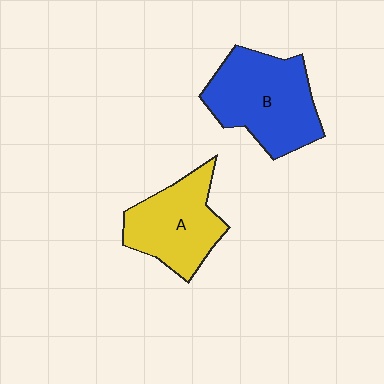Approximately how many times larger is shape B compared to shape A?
Approximately 1.2 times.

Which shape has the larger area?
Shape B (blue).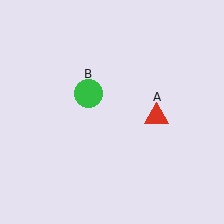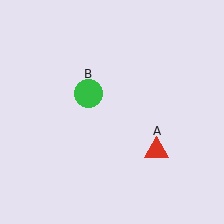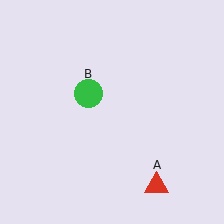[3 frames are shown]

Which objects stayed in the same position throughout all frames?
Green circle (object B) remained stationary.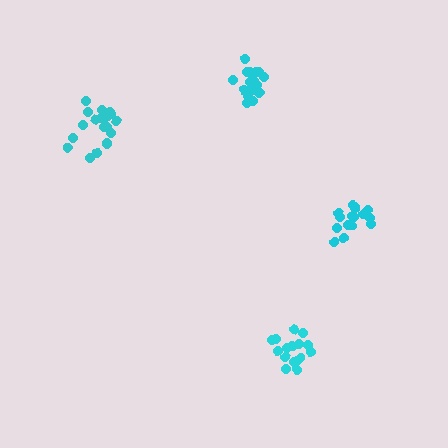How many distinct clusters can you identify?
There are 4 distinct clusters.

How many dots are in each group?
Group 1: 17 dots, Group 2: 16 dots, Group 3: 19 dots, Group 4: 20 dots (72 total).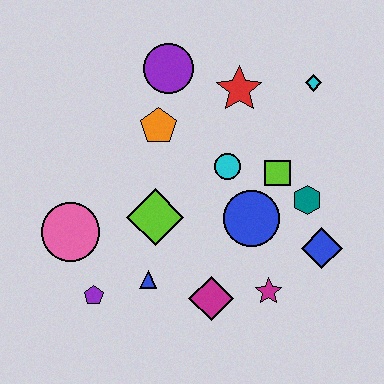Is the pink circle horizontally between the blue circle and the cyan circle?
No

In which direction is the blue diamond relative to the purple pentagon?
The blue diamond is to the right of the purple pentagon.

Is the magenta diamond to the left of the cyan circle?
Yes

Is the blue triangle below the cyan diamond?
Yes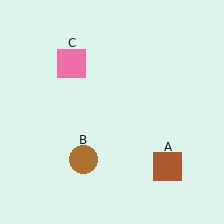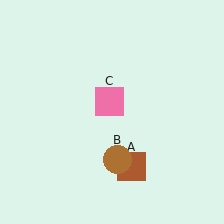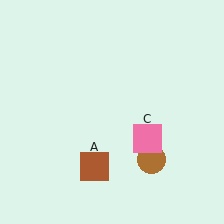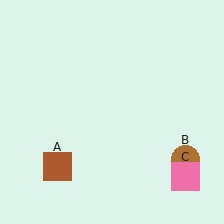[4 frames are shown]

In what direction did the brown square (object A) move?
The brown square (object A) moved left.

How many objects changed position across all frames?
3 objects changed position: brown square (object A), brown circle (object B), pink square (object C).